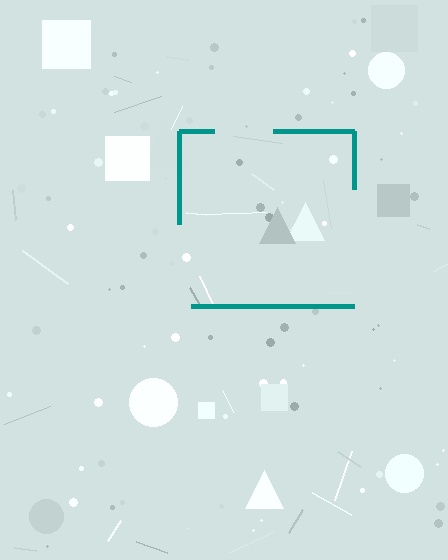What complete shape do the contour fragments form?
The contour fragments form a square.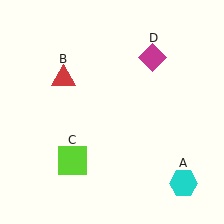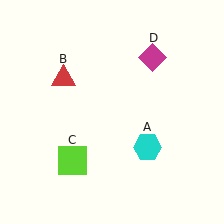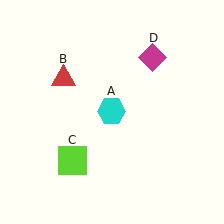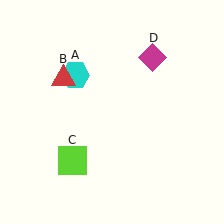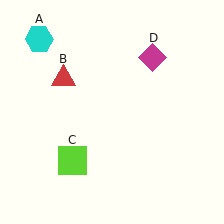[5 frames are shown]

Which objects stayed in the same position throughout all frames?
Red triangle (object B) and lime square (object C) and magenta diamond (object D) remained stationary.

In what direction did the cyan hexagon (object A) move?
The cyan hexagon (object A) moved up and to the left.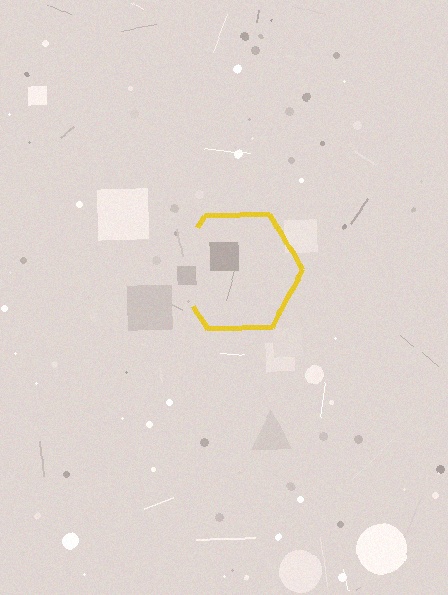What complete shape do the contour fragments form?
The contour fragments form a hexagon.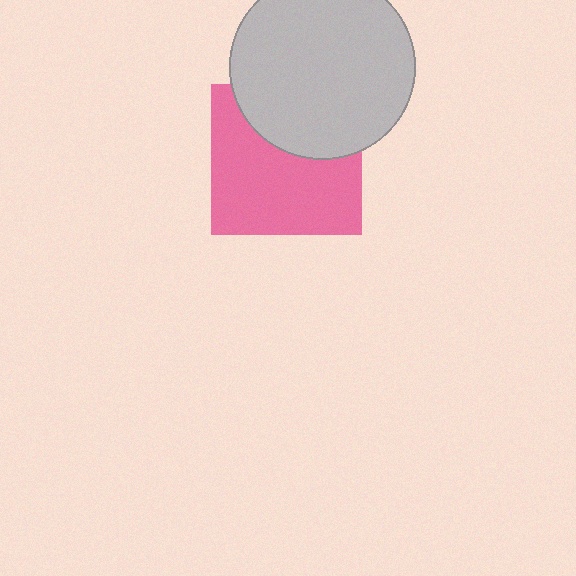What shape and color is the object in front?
The object in front is a light gray circle.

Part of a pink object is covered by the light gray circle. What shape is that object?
It is a square.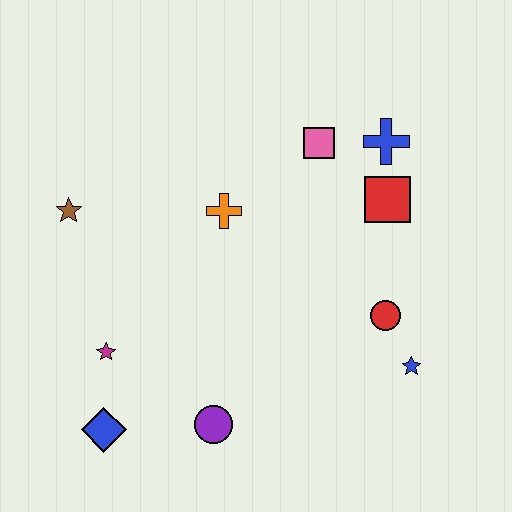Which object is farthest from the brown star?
The blue star is farthest from the brown star.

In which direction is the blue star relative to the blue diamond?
The blue star is to the right of the blue diamond.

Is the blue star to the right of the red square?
Yes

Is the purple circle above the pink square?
No